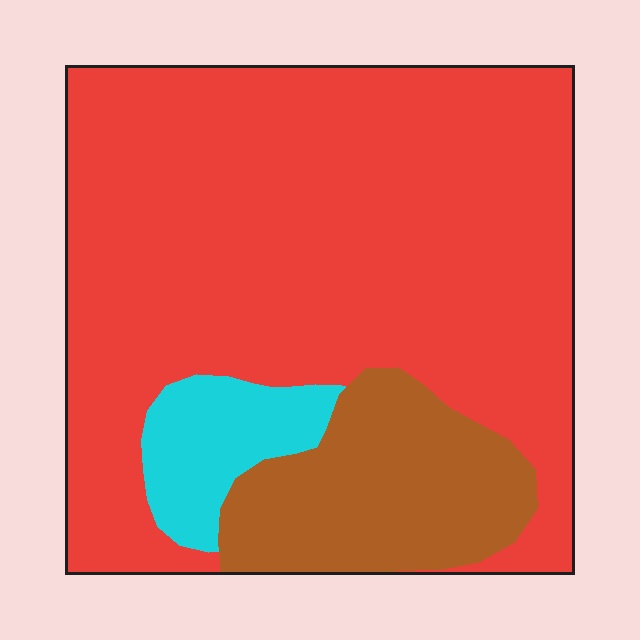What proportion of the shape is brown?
Brown takes up less than a quarter of the shape.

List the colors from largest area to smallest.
From largest to smallest: red, brown, cyan.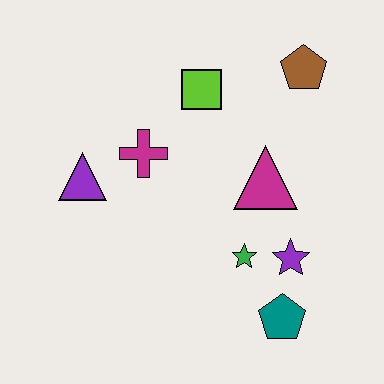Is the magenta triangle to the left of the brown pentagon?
Yes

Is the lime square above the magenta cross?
Yes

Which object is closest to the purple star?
The green star is closest to the purple star.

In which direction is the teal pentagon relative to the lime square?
The teal pentagon is below the lime square.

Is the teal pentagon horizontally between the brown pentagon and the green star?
Yes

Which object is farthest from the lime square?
The teal pentagon is farthest from the lime square.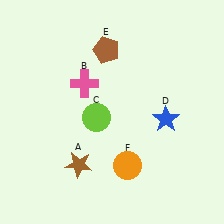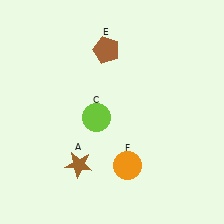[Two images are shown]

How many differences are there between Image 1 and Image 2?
There are 2 differences between the two images.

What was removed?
The blue star (D), the pink cross (B) were removed in Image 2.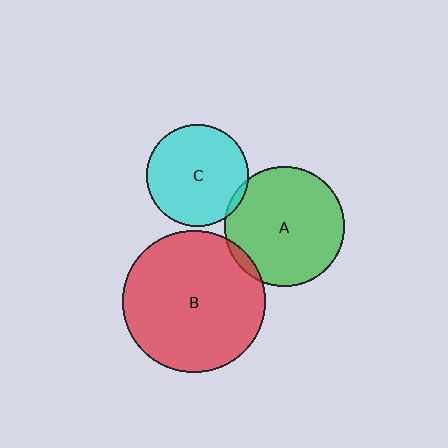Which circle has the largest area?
Circle B (red).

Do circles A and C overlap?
Yes.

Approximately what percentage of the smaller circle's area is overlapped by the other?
Approximately 5%.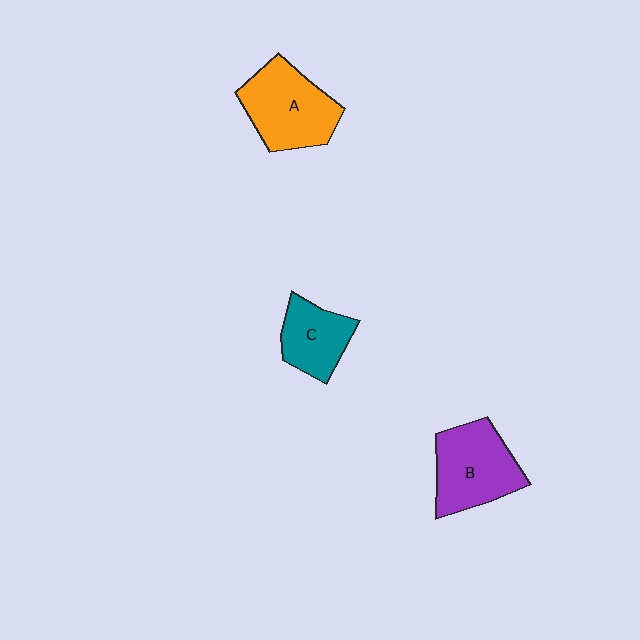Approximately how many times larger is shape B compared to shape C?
Approximately 1.5 times.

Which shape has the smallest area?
Shape C (teal).